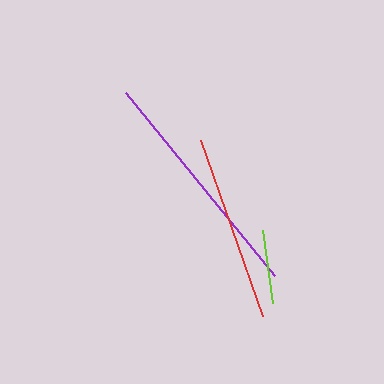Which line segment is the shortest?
The lime line is the shortest at approximately 74 pixels.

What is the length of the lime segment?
The lime segment is approximately 74 pixels long.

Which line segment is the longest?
The purple line is the longest at approximately 236 pixels.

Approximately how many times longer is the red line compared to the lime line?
The red line is approximately 2.5 times the length of the lime line.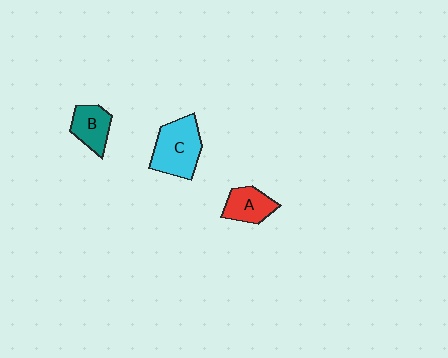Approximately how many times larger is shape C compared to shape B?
Approximately 1.6 times.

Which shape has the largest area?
Shape C (cyan).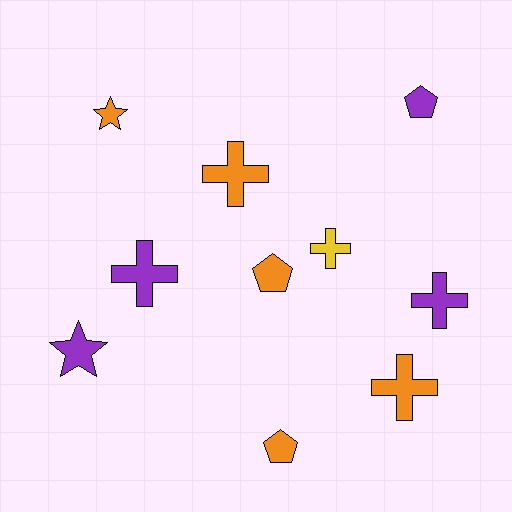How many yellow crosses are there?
There is 1 yellow cross.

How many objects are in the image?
There are 10 objects.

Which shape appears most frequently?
Cross, with 5 objects.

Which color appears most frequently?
Orange, with 5 objects.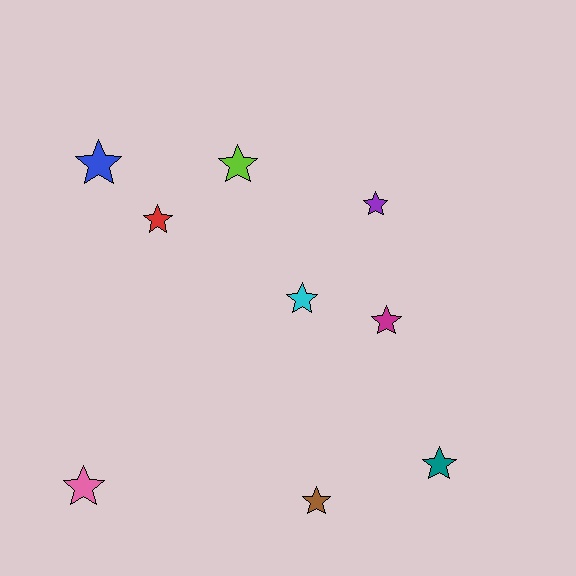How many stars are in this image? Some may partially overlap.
There are 9 stars.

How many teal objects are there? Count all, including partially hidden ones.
There is 1 teal object.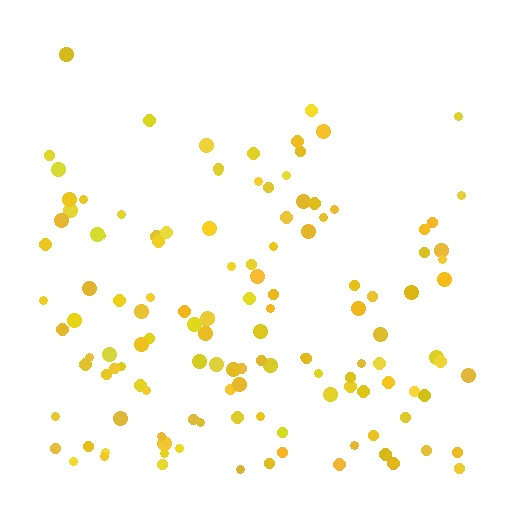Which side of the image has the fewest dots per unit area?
The top.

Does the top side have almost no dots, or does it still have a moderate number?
Still a moderate number, just noticeably fewer than the bottom.